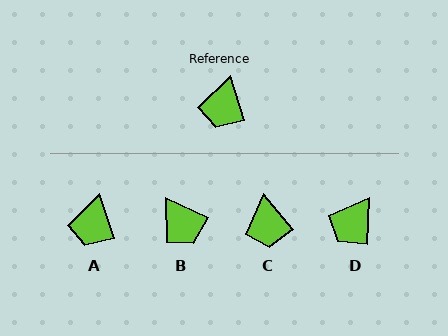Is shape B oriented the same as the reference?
No, it is off by about 47 degrees.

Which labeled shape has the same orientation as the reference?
A.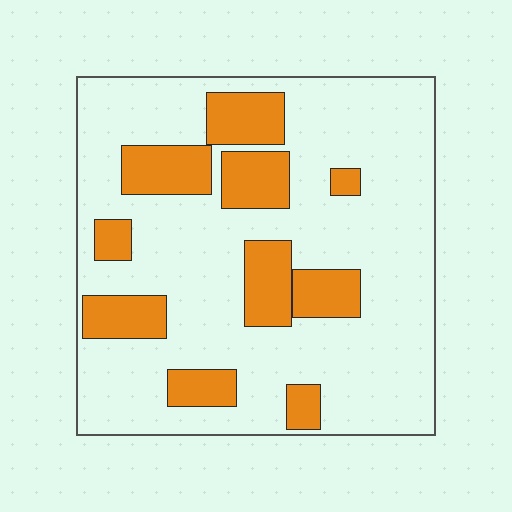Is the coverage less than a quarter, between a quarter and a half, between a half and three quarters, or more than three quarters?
Less than a quarter.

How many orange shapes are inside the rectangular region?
10.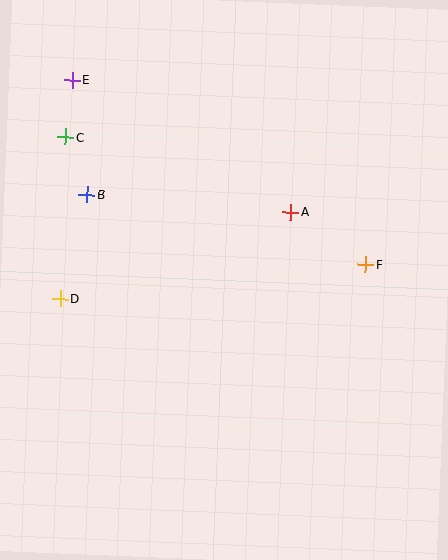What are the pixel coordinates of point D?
Point D is at (60, 299).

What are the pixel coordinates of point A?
Point A is at (290, 212).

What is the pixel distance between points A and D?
The distance between A and D is 246 pixels.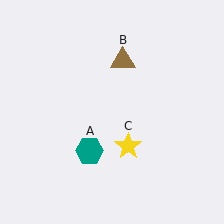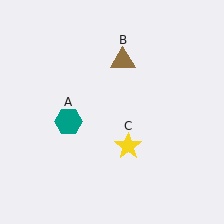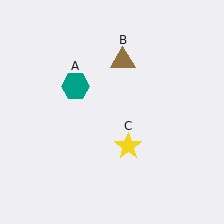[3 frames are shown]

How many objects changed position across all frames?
1 object changed position: teal hexagon (object A).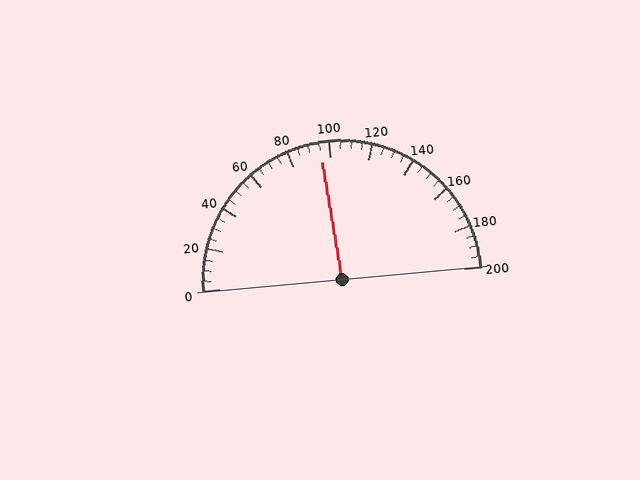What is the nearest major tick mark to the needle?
The nearest major tick mark is 100.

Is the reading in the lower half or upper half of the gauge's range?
The reading is in the lower half of the range (0 to 200).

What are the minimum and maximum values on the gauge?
The gauge ranges from 0 to 200.